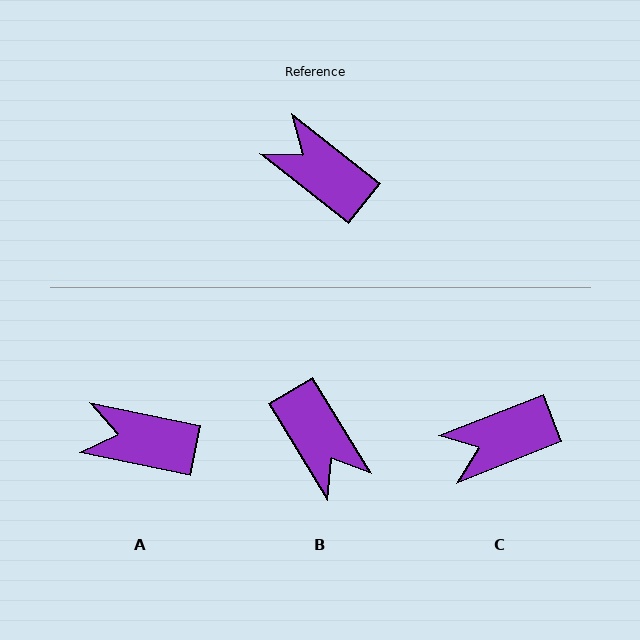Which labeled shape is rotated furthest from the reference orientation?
B, about 159 degrees away.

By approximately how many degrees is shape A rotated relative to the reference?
Approximately 27 degrees counter-clockwise.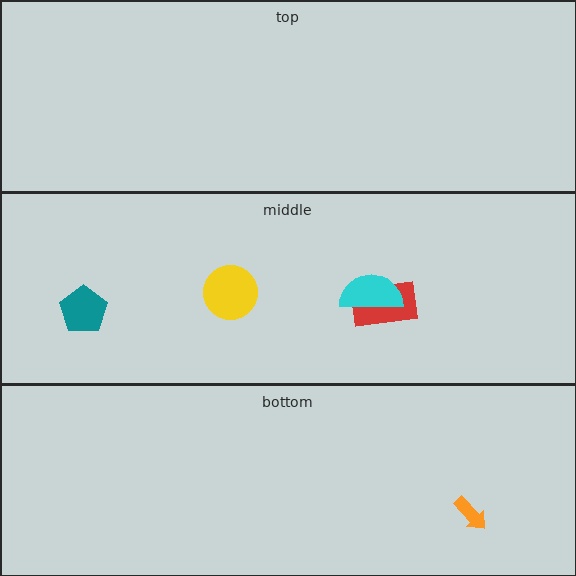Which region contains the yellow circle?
The middle region.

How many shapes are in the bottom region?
1.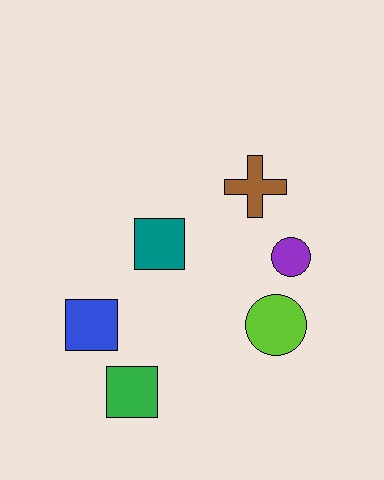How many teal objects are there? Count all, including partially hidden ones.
There is 1 teal object.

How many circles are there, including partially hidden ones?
There are 2 circles.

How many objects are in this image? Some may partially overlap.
There are 6 objects.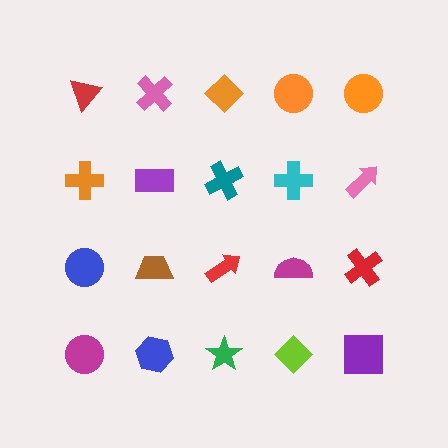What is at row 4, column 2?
A blue hexagon.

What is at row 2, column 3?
A teal cross.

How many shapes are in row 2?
5 shapes.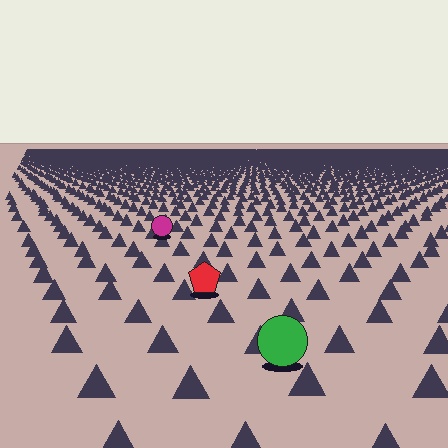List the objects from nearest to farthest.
From nearest to farthest: the green circle, the red pentagon, the magenta circle.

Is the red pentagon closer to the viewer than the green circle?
No. The green circle is closer — you can tell from the texture gradient: the ground texture is coarser near it.